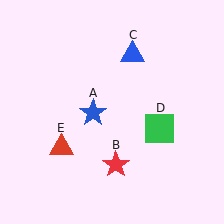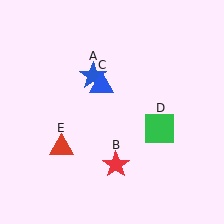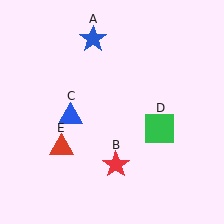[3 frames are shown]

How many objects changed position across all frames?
2 objects changed position: blue star (object A), blue triangle (object C).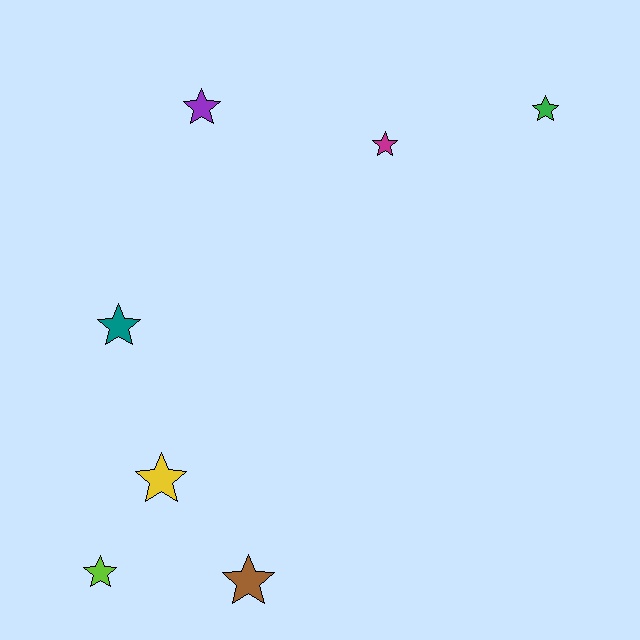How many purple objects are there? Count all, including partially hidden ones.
There is 1 purple object.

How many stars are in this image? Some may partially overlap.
There are 7 stars.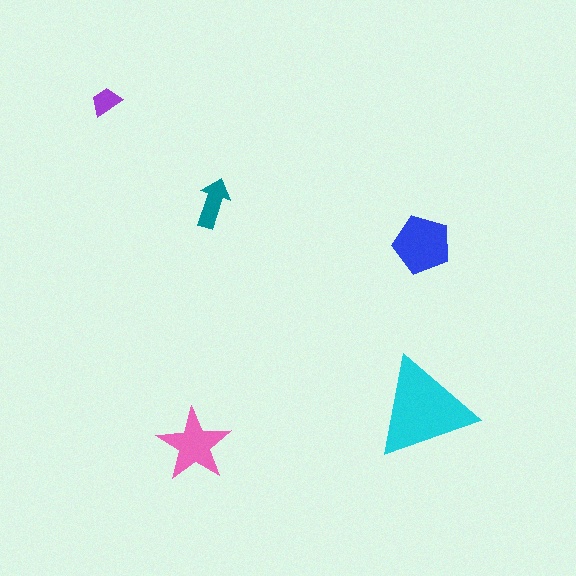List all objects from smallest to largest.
The purple trapezoid, the teal arrow, the pink star, the blue pentagon, the cyan triangle.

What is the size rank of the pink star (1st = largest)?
3rd.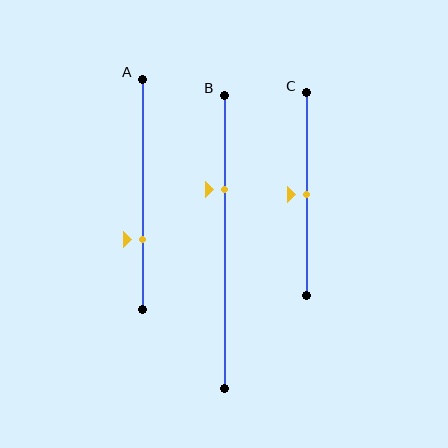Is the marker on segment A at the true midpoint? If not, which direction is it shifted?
No, the marker on segment A is shifted downward by about 20% of the segment length.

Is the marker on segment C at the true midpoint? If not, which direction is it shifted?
Yes, the marker on segment C is at the true midpoint.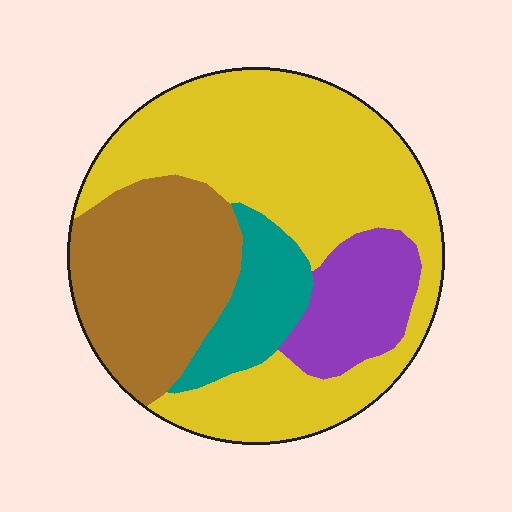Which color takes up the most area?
Yellow, at roughly 50%.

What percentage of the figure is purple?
Purple covers roughly 10% of the figure.